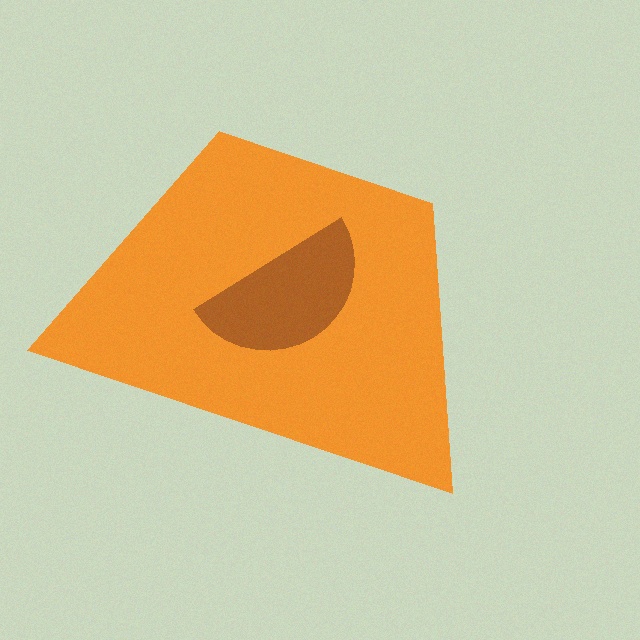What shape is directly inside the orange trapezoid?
The brown semicircle.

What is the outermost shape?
The orange trapezoid.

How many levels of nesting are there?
2.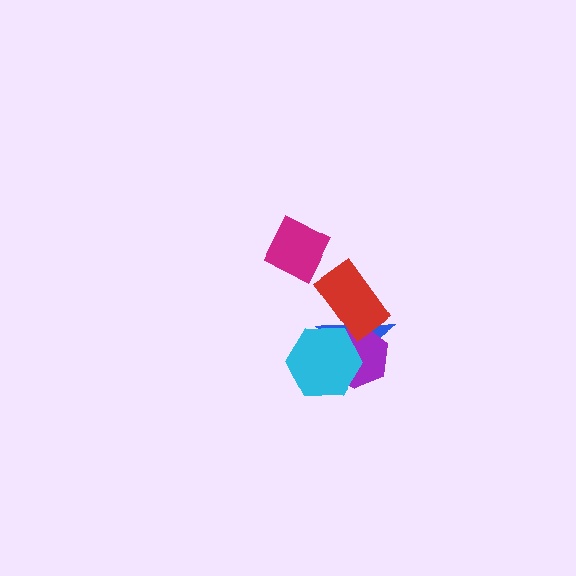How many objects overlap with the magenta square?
0 objects overlap with the magenta square.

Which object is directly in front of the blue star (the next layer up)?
The purple hexagon is directly in front of the blue star.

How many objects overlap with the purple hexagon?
3 objects overlap with the purple hexagon.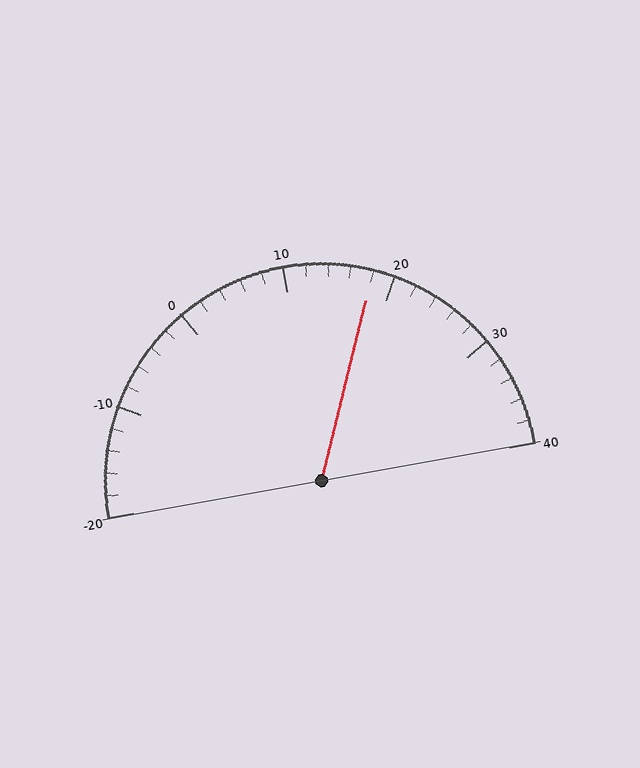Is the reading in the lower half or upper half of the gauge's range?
The reading is in the upper half of the range (-20 to 40).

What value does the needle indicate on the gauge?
The needle indicates approximately 18.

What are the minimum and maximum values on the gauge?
The gauge ranges from -20 to 40.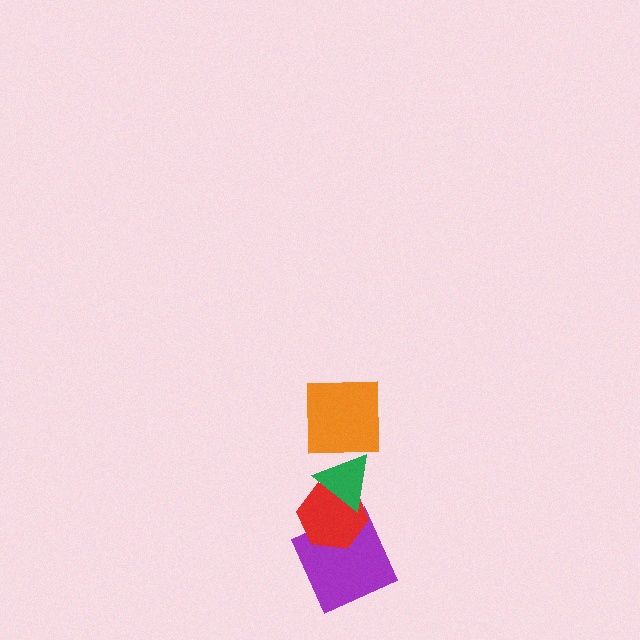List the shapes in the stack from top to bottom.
From top to bottom: the orange square, the green triangle, the red hexagon, the purple square.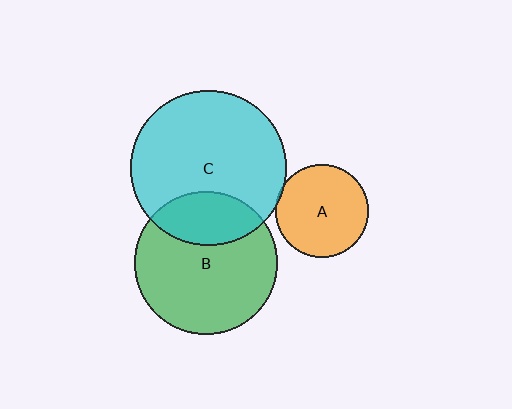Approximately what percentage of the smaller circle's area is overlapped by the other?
Approximately 25%.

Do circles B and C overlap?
Yes.